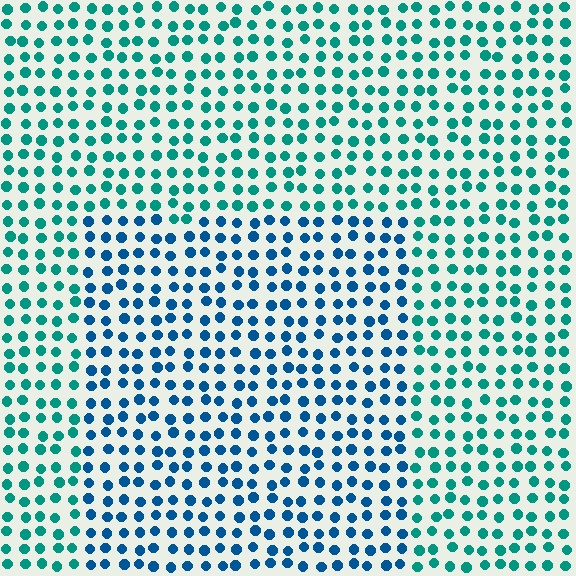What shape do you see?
I see a rectangle.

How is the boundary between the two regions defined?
The boundary is defined purely by a slight shift in hue (about 35 degrees). Spacing, size, and orientation are identical on both sides.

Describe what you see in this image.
The image is filled with small teal elements in a uniform arrangement. A rectangle-shaped region is visible where the elements are tinted to a slightly different hue, forming a subtle color boundary.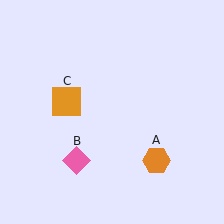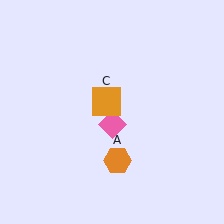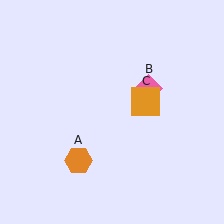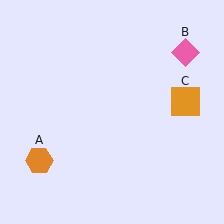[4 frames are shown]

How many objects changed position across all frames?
3 objects changed position: orange hexagon (object A), pink diamond (object B), orange square (object C).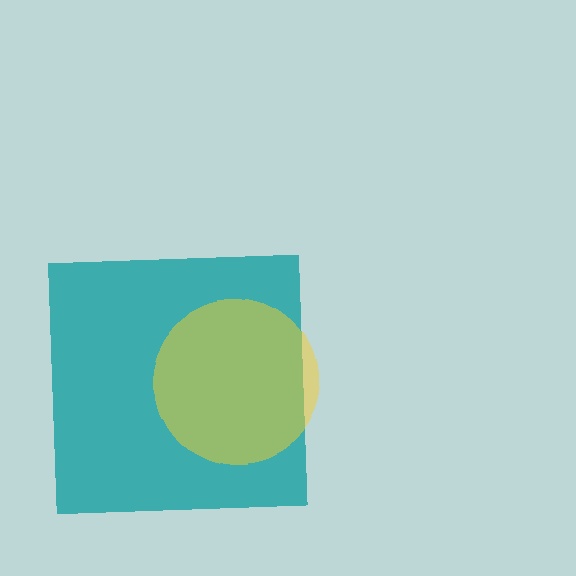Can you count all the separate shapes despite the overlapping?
Yes, there are 2 separate shapes.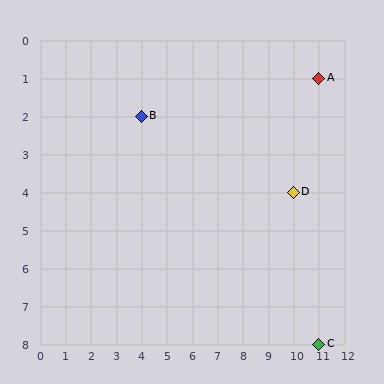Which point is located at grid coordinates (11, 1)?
Point A is at (11, 1).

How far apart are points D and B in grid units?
Points D and B are 6 columns and 2 rows apart (about 6.3 grid units diagonally).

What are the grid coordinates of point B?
Point B is at grid coordinates (4, 2).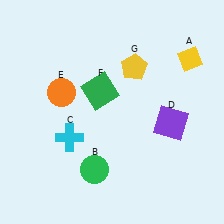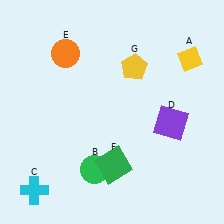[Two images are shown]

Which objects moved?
The objects that moved are: the cyan cross (C), the orange circle (E), the green square (F).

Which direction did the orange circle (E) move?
The orange circle (E) moved up.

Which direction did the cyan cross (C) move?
The cyan cross (C) moved down.